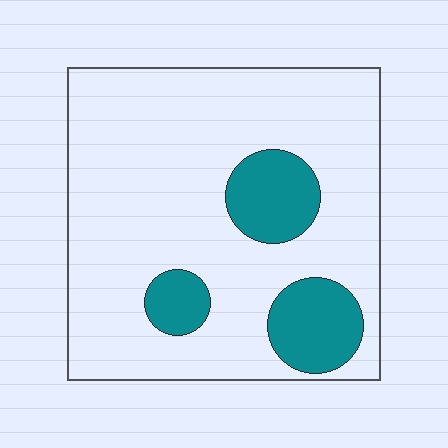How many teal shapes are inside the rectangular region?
3.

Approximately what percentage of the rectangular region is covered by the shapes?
Approximately 20%.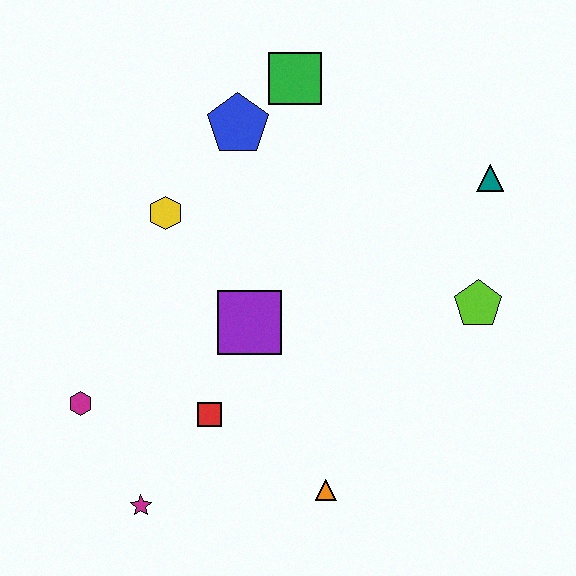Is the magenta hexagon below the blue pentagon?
Yes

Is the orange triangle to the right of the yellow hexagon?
Yes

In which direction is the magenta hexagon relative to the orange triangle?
The magenta hexagon is to the left of the orange triangle.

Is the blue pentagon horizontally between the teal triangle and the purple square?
No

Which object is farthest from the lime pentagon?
The magenta hexagon is farthest from the lime pentagon.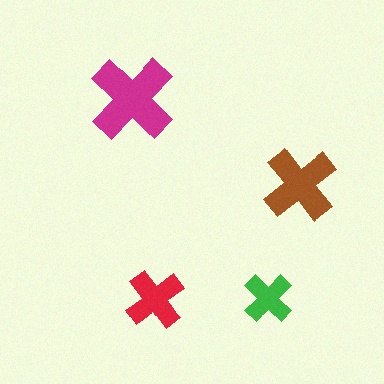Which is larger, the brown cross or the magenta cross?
The magenta one.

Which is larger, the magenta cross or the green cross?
The magenta one.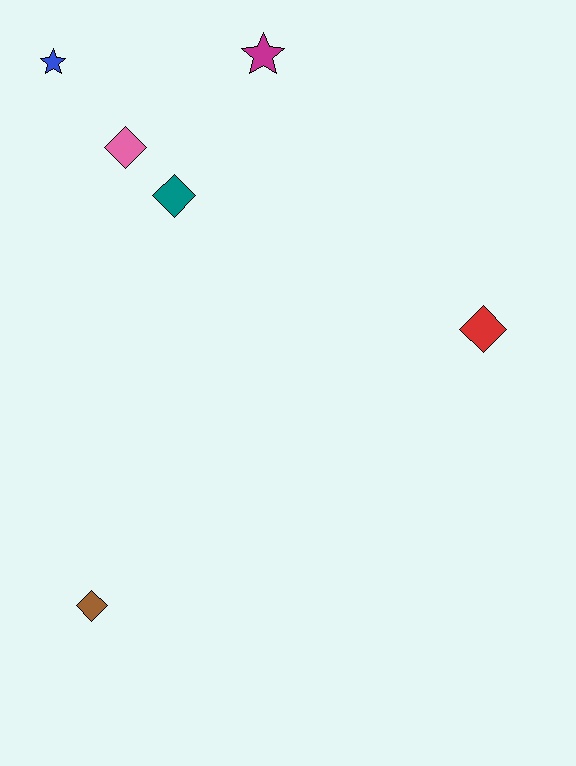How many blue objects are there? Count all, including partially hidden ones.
There is 1 blue object.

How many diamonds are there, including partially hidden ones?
There are 4 diamonds.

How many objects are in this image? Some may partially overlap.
There are 6 objects.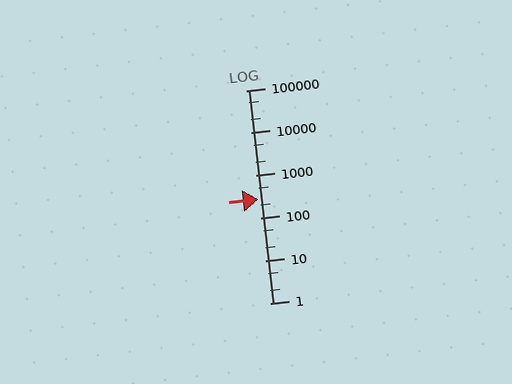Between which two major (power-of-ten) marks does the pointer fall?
The pointer is between 100 and 1000.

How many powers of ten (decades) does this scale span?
The scale spans 5 decades, from 1 to 100000.